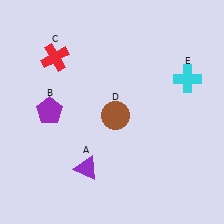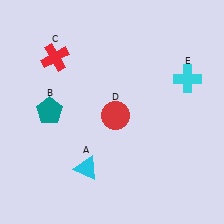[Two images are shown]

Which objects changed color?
A changed from purple to cyan. B changed from purple to teal. D changed from brown to red.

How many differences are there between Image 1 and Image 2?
There are 3 differences between the two images.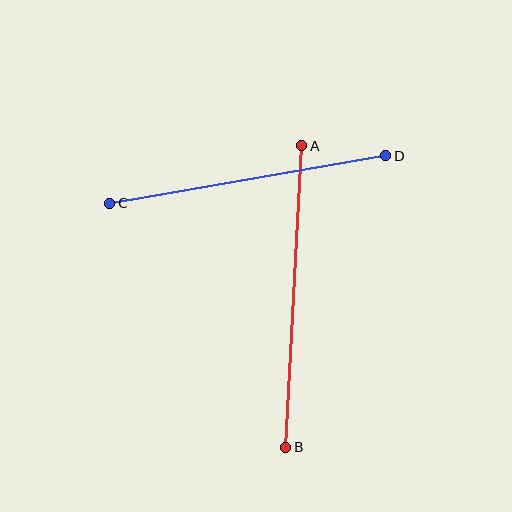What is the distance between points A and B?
The distance is approximately 302 pixels.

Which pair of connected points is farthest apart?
Points A and B are farthest apart.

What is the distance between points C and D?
The distance is approximately 280 pixels.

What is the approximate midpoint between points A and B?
The midpoint is at approximately (294, 296) pixels.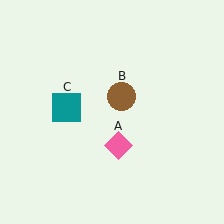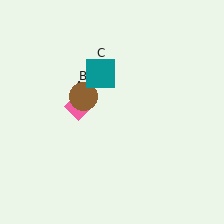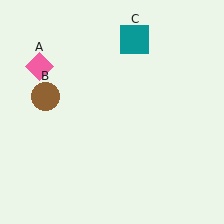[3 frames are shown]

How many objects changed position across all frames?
3 objects changed position: pink diamond (object A), brown circle (object B), teal square (object C).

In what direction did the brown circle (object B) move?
The brown circle (object B) moved left.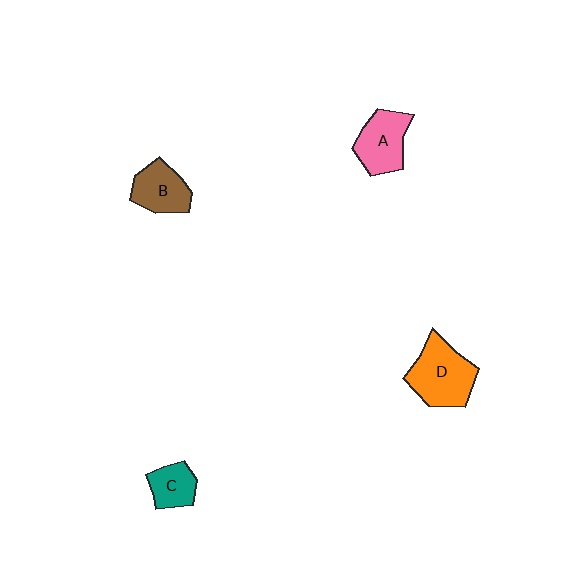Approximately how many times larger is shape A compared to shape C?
Approximately 1.5 times.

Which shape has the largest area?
Shape D (orange).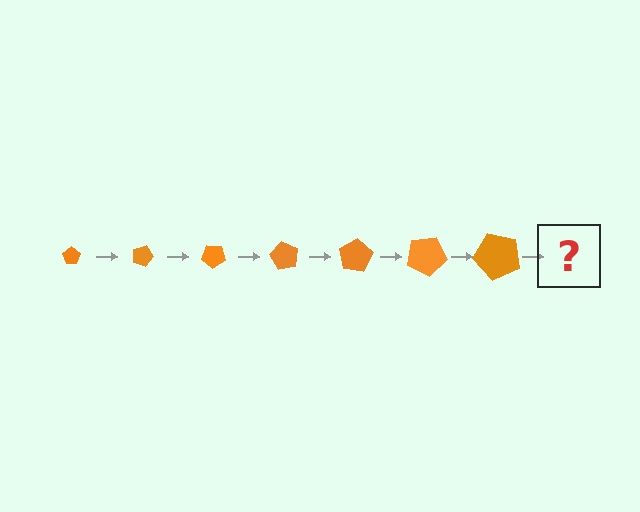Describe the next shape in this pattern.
It should be a pentagon, larger than the previous one and rotated 140 degrees from the start.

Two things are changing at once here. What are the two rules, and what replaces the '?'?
The two rules are that the pentagon grows larger each step and it rotates 20 degrees each step. The '?' should be a pentagon, larger than the previous one and rotated 140 degrees from the start.